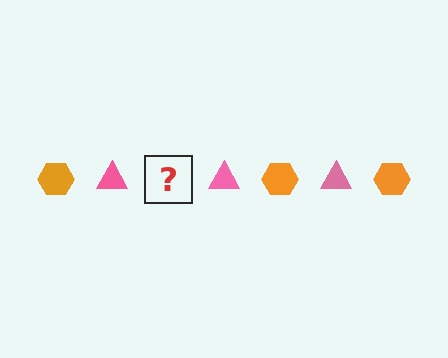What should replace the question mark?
The question mark should be replaced with an orange hexagon.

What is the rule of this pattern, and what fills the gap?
The rule is that the pattern alternates between orange hexagon and pink triangle. The gap should be filled with an orange hexagon.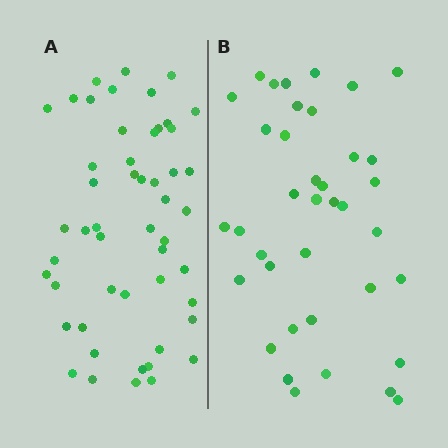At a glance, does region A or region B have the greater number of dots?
Region A (the left region) has more dots.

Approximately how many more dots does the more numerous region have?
Region A has approximately 15 more dots than region B.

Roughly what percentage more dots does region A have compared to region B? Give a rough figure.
About 35% more.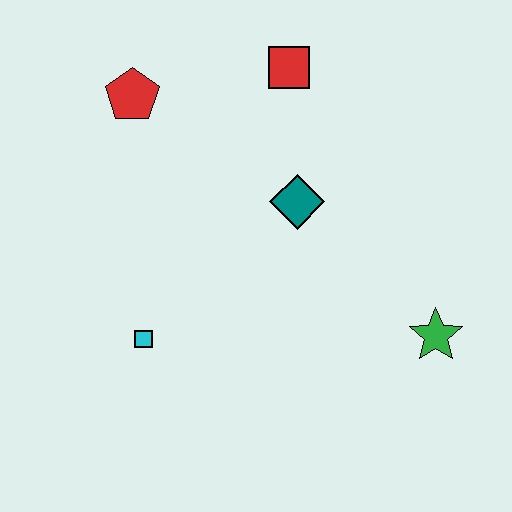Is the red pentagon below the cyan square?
No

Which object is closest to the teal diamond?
The red square is closest to the teal diamond.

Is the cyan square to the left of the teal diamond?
Yes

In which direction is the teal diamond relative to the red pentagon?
The teal diamond is to the right of the red pentagon.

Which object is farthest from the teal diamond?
The cyan square is farthest from the teal diamond.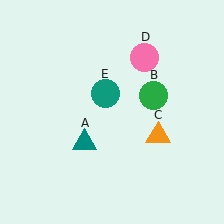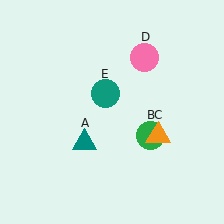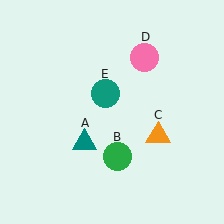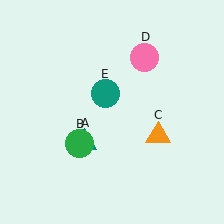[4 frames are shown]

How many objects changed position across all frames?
1 object changed position: green circle (object B).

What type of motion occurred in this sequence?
The green circle (object B) rotated clockwise around the center of the scene.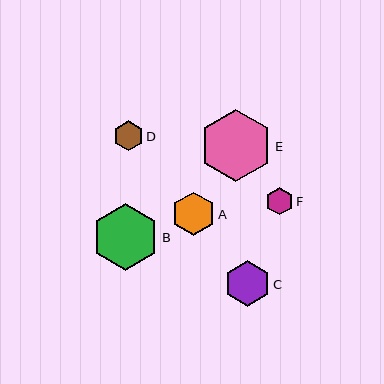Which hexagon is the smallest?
Hexagon F is the smallest with a size of approximately 27 pixels.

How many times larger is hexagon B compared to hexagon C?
Hexagon B is approximately 1.5 times the size of hexagon C.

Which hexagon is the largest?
Hexagon E is the largest with a size of approximately 72 pixels.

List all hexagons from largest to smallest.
From largest to smallest: E, B, C, A, D, F.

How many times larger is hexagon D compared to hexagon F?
Hexagon D is approximately 1.1 times the size of hexagon F.